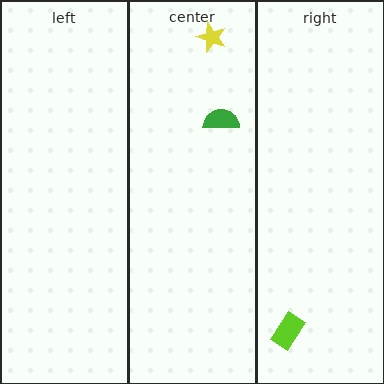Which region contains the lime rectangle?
The right region.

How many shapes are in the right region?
1.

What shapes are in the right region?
The lime rectangle.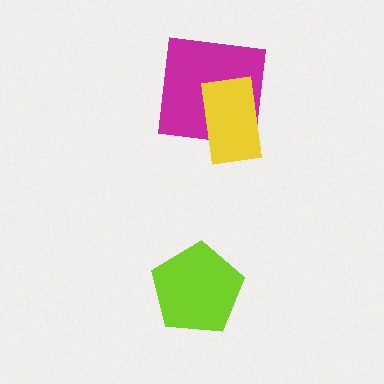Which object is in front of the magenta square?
The yellow rectangle is in front of the magenta square.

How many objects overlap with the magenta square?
1 object overlaps with the magenta square.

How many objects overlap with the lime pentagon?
0 objects overlap with the lime pentagon.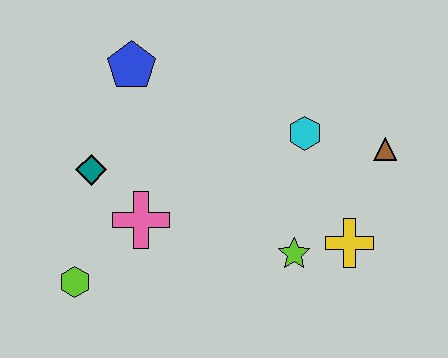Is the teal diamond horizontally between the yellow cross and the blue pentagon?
No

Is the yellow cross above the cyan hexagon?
No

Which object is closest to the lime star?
The yellow cross is closest to the lime star.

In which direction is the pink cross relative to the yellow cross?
The pink cross is to the left of the yellow cross.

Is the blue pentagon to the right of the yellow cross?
No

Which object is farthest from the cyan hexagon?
The lime hexagon is farthest from the cyan hexagon.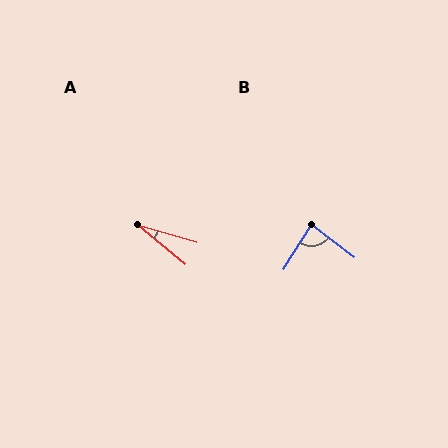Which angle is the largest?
B, at approximately 84 degrees.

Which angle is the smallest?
A, at approximately 23 degrees.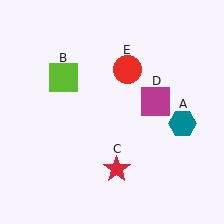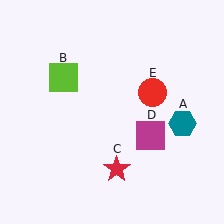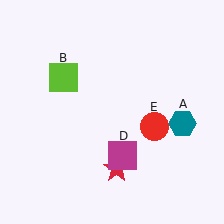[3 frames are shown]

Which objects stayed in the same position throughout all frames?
Teal hexagon (object A) and lime square (object B) and red star (object C) remained stationary.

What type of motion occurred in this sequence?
The magenta square (object D), red circle (object E) rotated clockwise around the center of the scene.